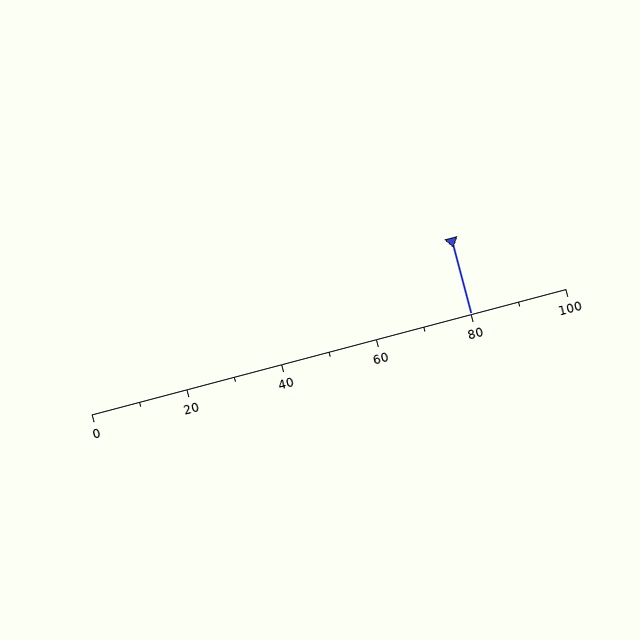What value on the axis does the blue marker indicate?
The marker indicates approximately 80.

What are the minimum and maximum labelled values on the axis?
The axis runs from 0 to 100.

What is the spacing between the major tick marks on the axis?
The major ticks are spaced 20 apart.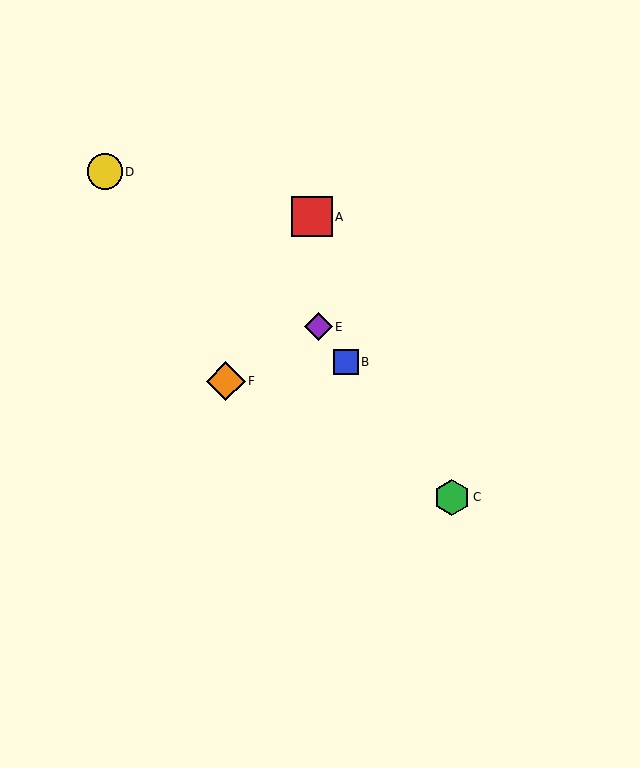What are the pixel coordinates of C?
Object C is at (452, 497).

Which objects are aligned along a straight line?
Objects B, C, E are aligned along a straight line.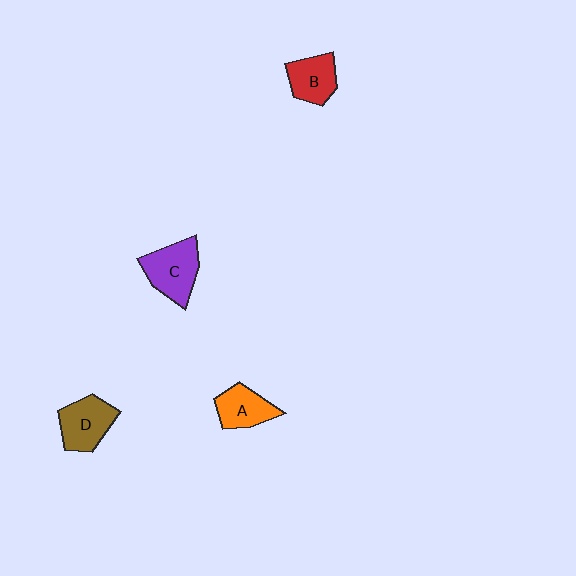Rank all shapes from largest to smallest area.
From largest to smallest: C (purple), D (brown), A (orange), B (red).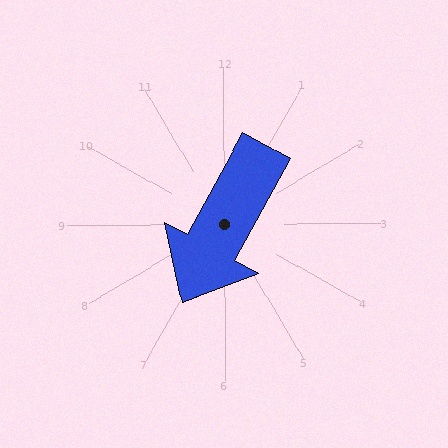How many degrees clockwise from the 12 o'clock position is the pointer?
Approximately 208 degrees.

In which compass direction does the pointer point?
Southwest.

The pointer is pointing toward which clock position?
Roughly 7 o'clock.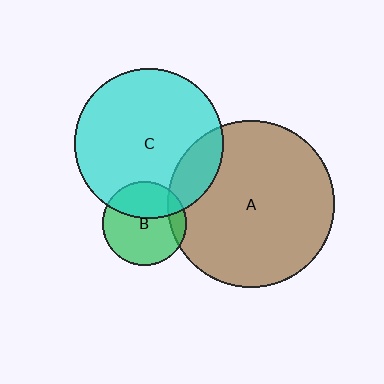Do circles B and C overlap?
Yes.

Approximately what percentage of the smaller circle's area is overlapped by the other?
Approximately 35%.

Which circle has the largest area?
Circle A (brown).